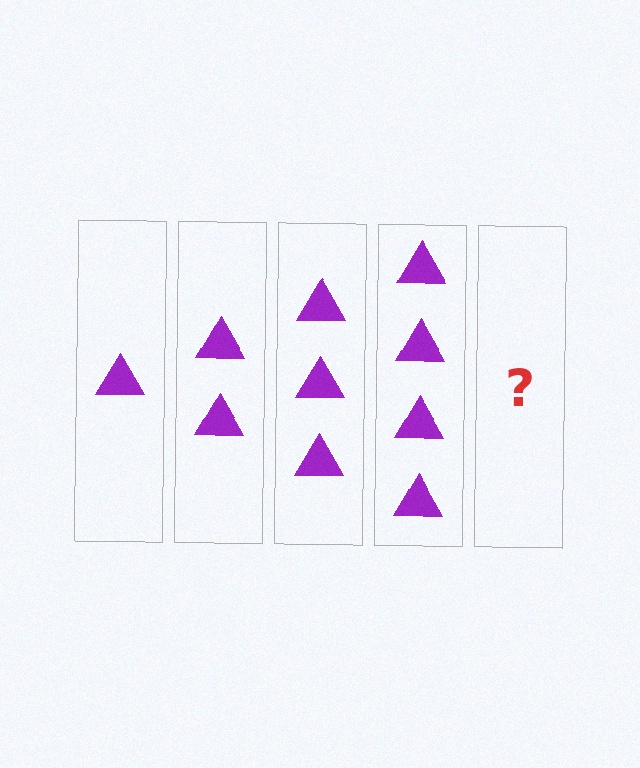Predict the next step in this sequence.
The next step is 5 triangles.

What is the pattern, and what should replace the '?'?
The pattern is that each step adds one more triangle. The '?' should be 5 triangles.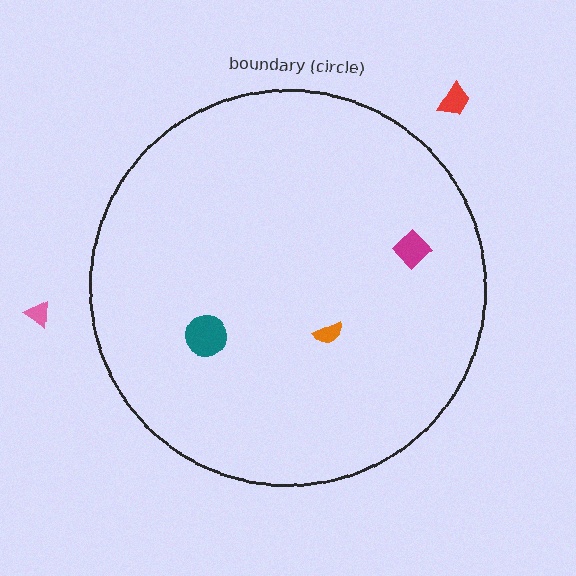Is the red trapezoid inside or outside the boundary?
Outside.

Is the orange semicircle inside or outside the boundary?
Inside.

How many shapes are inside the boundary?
3 inside, 2 outside.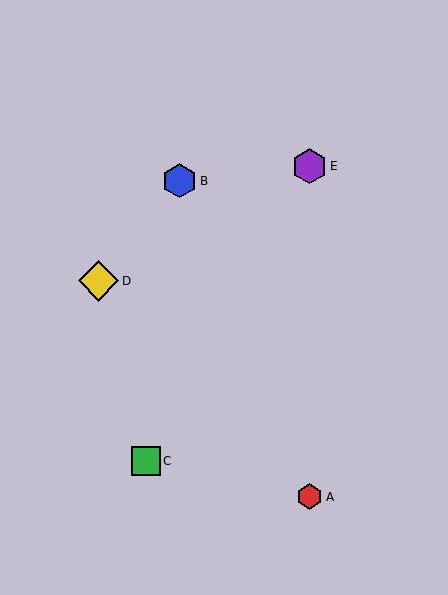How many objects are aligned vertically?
2 objects (A, E) are aligned vertically.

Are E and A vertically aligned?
Yes, both are at x≈310.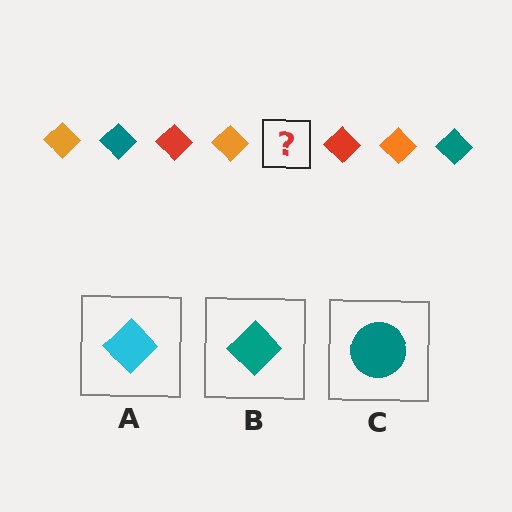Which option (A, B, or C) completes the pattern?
B.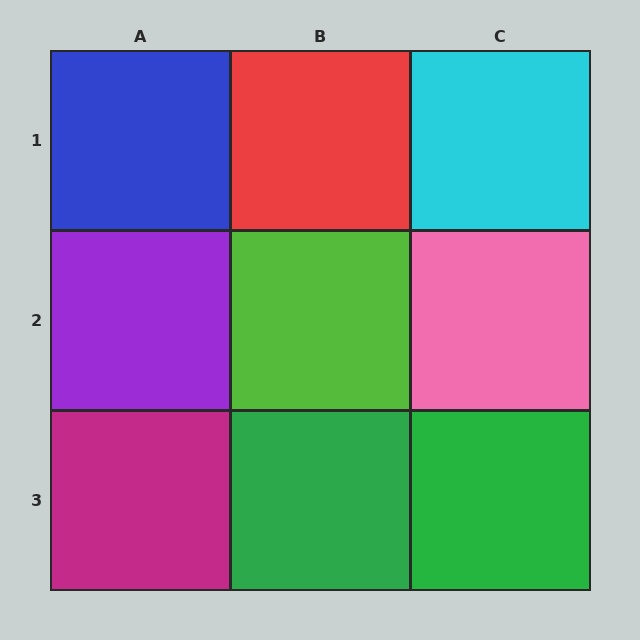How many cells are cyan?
1 cell is cyan.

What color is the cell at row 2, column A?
Purple.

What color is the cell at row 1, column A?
Blue.